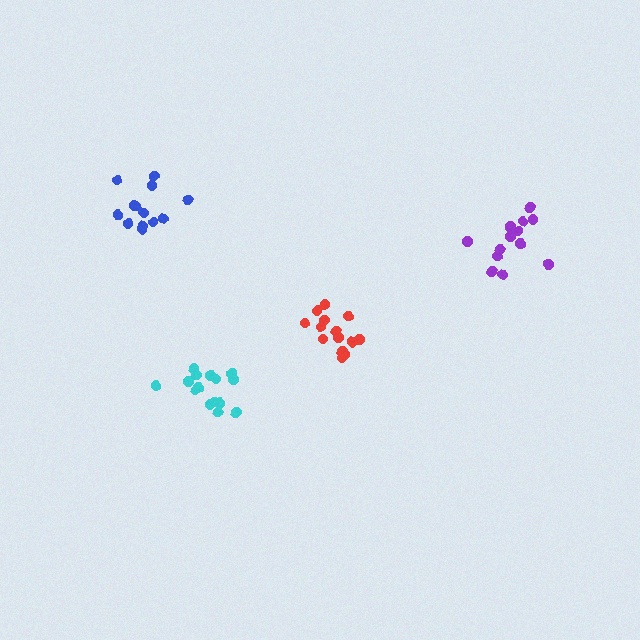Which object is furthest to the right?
The purple cluster is rightmost.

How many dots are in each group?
Group 1: 13 dots, Group 2: 15 dots, Group 3: 13 dots, Group 4: 14 dots (55 total).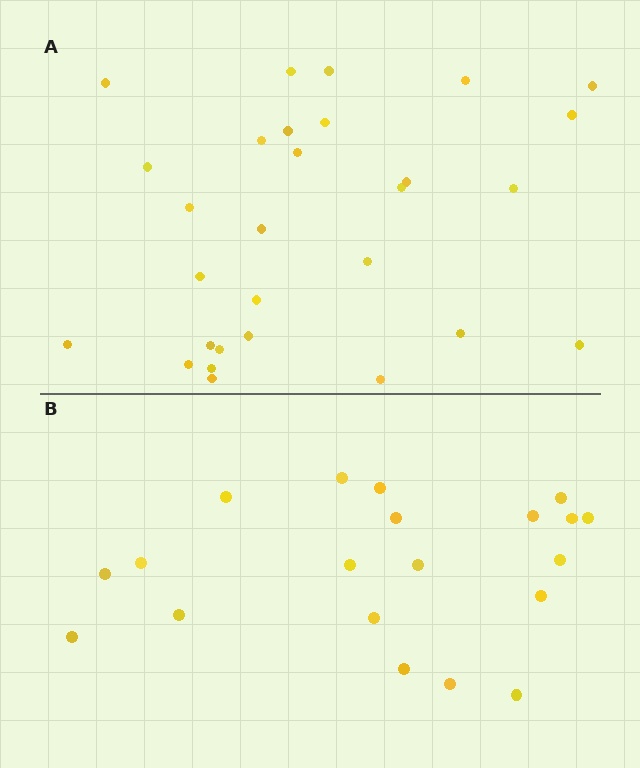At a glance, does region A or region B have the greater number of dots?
Region A (the top region) has more dots.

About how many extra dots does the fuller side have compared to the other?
Region A has roughly 8 or so more dots than region B.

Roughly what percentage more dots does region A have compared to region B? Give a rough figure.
About 45% more.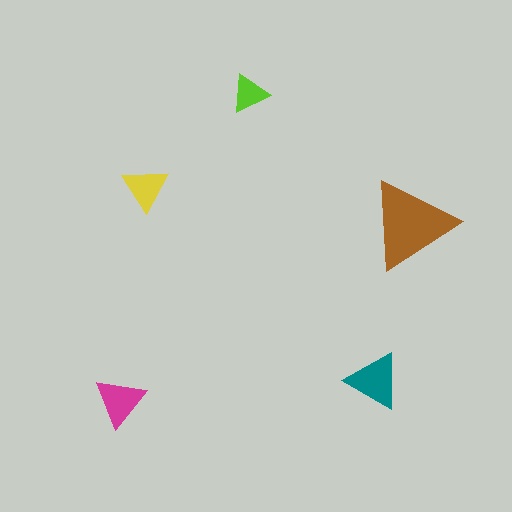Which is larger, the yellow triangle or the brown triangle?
The brown one.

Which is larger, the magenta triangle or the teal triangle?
The teal one.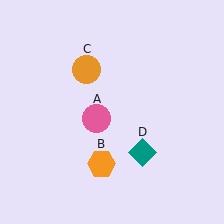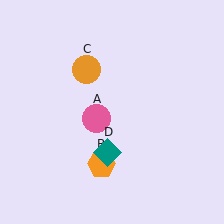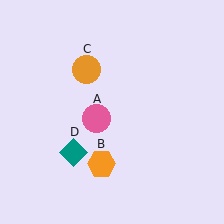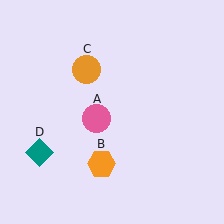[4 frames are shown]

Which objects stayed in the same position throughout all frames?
Pink circle (object A) and orange hexagon (object B) and orange circle (object C) remained stationary.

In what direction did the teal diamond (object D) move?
The teal diamond (object D) moved left.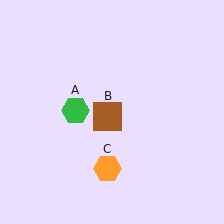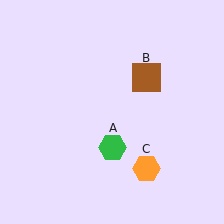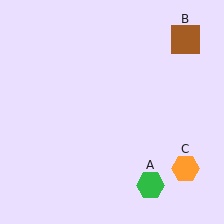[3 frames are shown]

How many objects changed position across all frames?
3 objects changed position: green hexagon (object A), brown square (object B), orange hexagon (object C).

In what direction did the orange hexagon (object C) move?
The orange hexagon (object C) moved right.